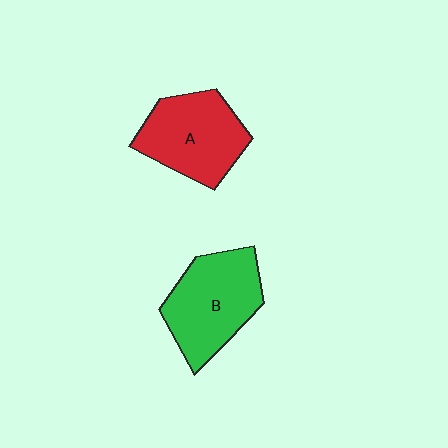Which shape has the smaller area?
Shape A (red).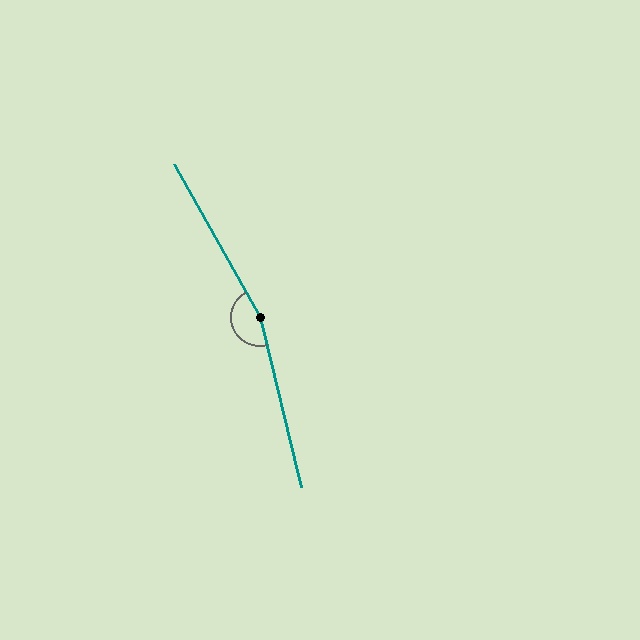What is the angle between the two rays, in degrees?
Approximately 165 degrees.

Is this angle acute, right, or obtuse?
It is obtuse.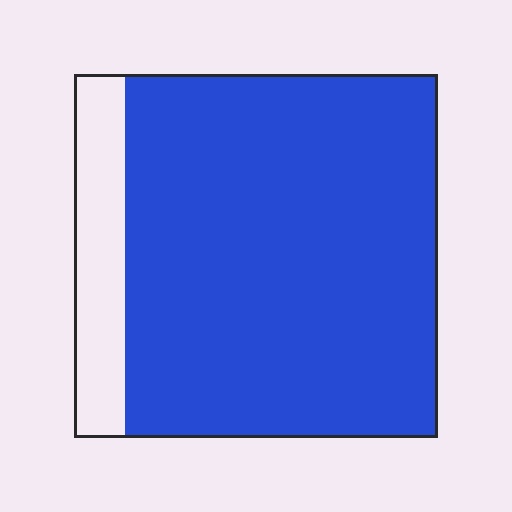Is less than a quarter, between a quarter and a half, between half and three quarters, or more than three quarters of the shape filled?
More than three quarters.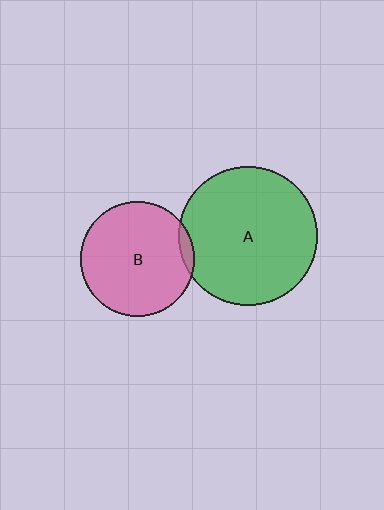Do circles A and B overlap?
Yes.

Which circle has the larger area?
Circle A (green).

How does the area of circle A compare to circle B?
Approximately 1.5 times.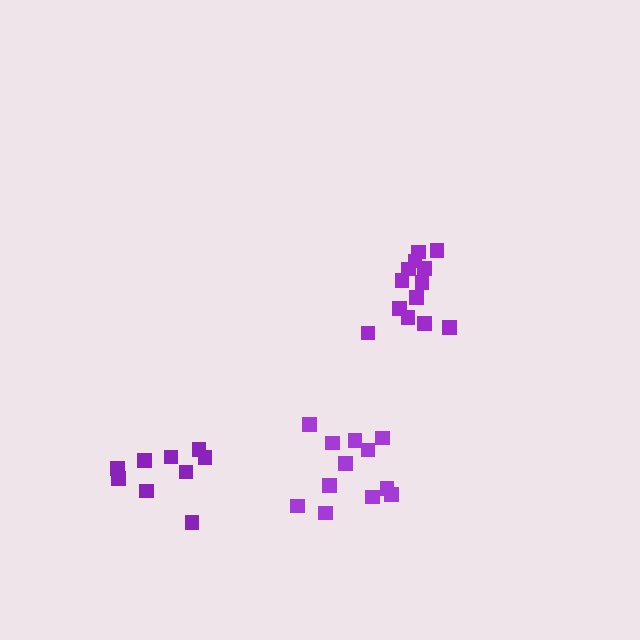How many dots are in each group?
Group 1: 12 dots, Group 2: 9 dots, Group 3: 13 dots (34 total).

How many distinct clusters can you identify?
There are 3 distinct clusters.